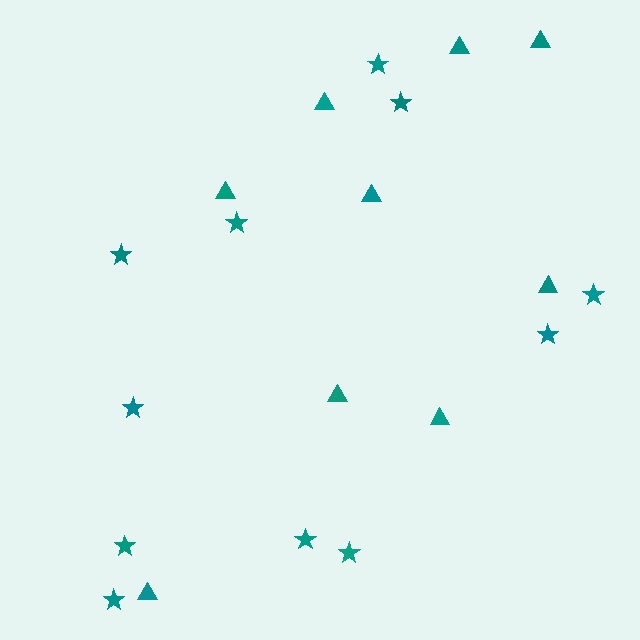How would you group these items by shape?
There are 2 groups: one group of stars (11) and one group of triangles (9).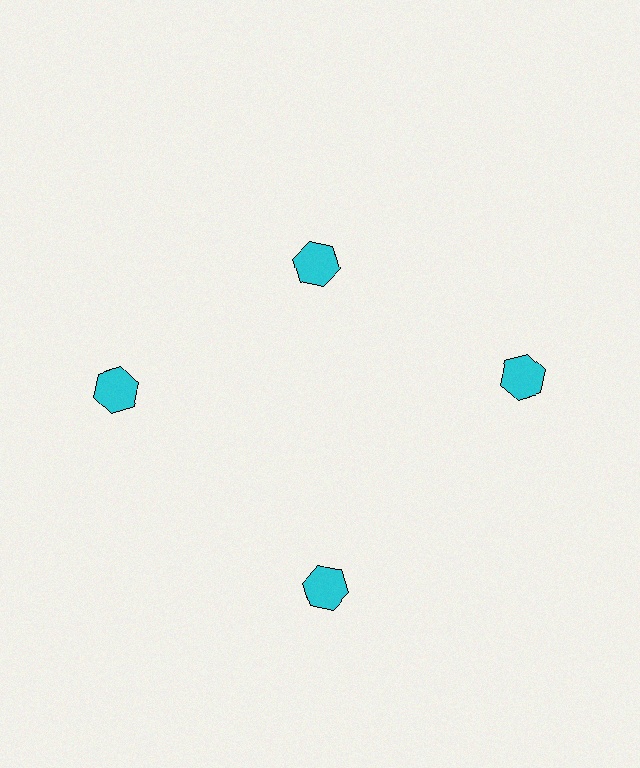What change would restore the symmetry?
The symmetry would be restored by moving it outward, back onto the ring so that all 4 hexagons sit at equal angles and equal distance from the center.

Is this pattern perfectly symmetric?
No. The 4 cyan hexagons are arranged in a ring, but one element near the 12 o'clock position is pulled inward toward the center, breaking the 4-fold rotational symmetry.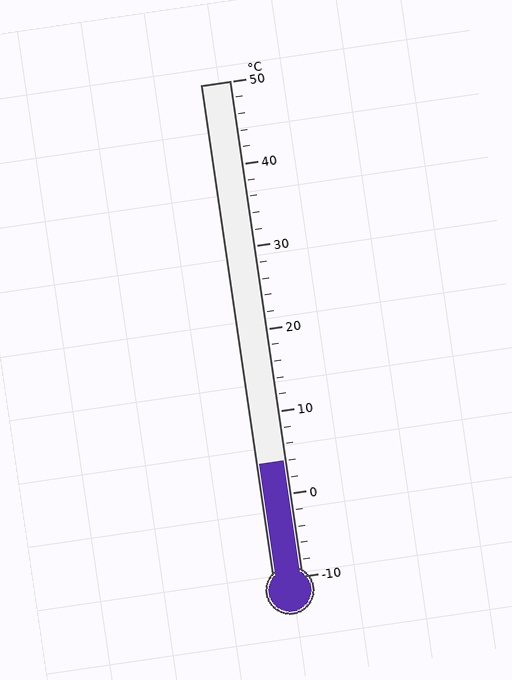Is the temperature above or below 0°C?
The temperature is above 0°C.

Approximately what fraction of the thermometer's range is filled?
The thermometer is filled to approximately 25% of its range.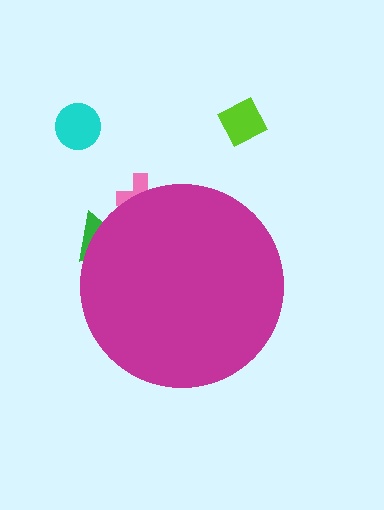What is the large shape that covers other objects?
A magenta circle.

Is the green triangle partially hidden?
Yes, the green triangle is partially hidden behind the magenta circle.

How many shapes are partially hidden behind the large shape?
2 shapes are partially hidden.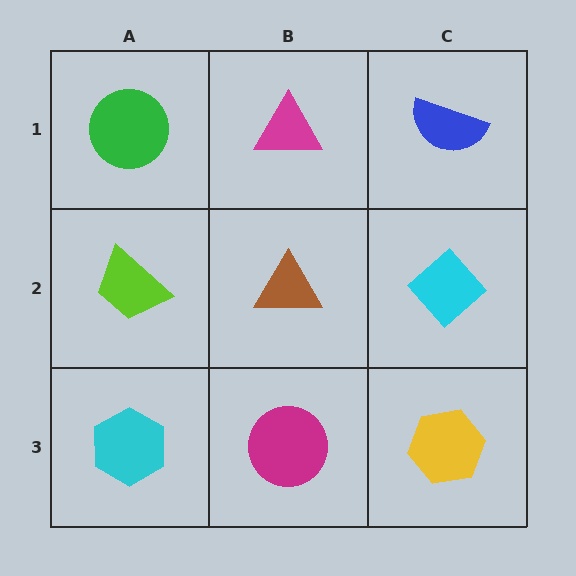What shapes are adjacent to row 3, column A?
A lime trapezoid (row 2, column A), a magenta circle (row 3, column B).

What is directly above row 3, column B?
A brown triangle.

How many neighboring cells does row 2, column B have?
4.